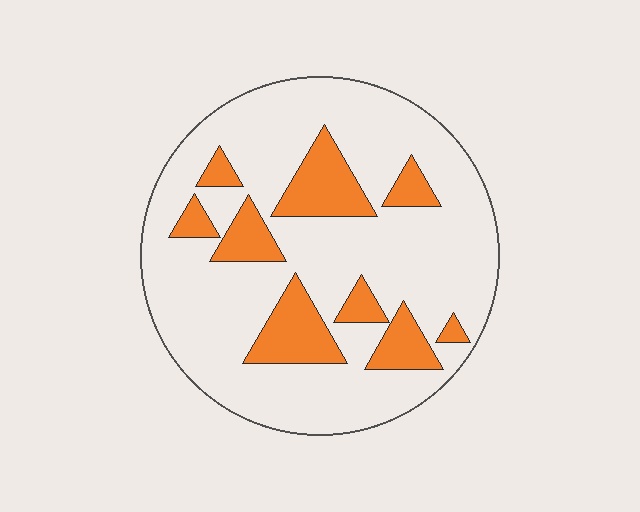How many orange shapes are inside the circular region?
9.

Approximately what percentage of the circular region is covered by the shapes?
Approximately 20%.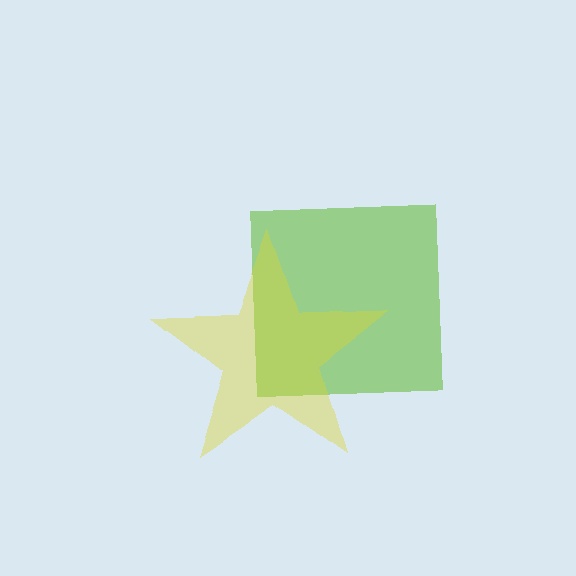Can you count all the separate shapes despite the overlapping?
Yes, there are 2 separate shapes.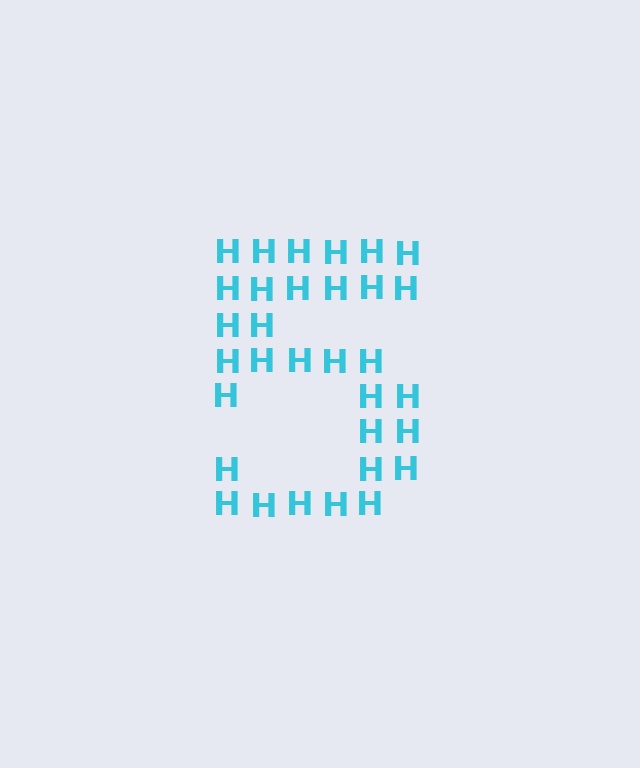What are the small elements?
The small elements are letter H's.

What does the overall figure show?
The overall figure shows the digit 5.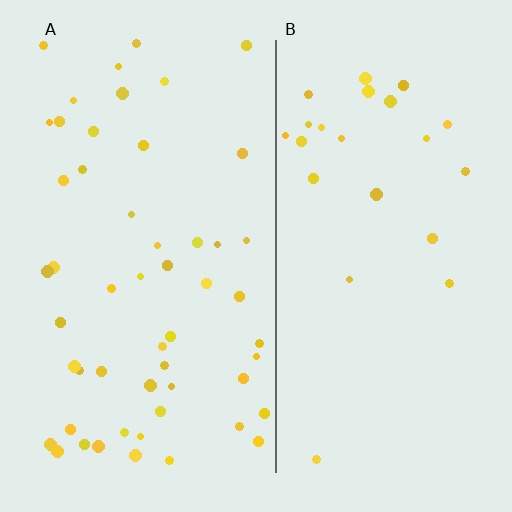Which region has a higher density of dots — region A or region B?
A (the left).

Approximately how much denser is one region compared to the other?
Approximately 2.2× — region A over region B.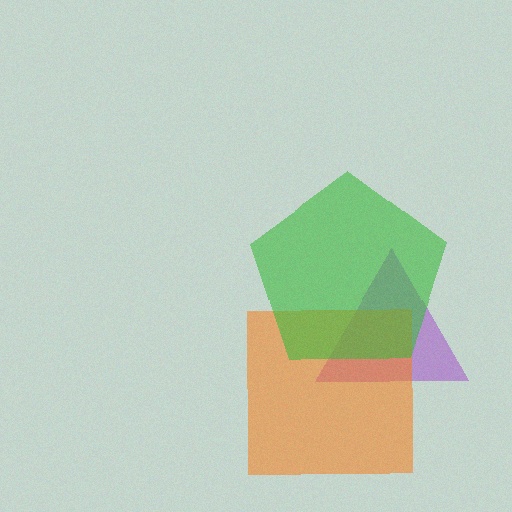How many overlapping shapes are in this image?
There are 3 overlapping shapes in the image.